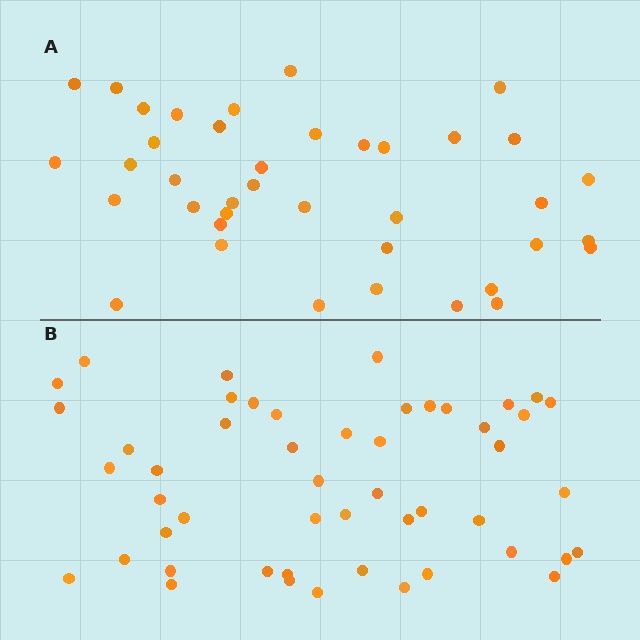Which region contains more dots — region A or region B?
Region B (the bottom region) has more dots.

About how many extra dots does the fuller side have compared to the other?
Region B has roughly 12 or so more dots than region A.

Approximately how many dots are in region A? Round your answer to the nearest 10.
About 40 dots. (The exact count is 39, which rounds to 40.)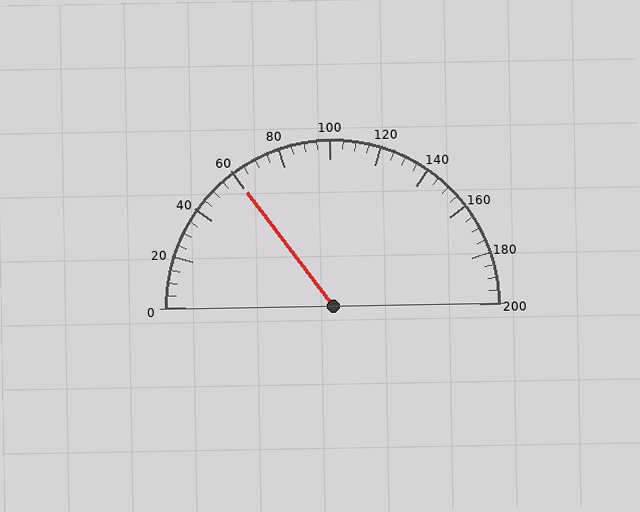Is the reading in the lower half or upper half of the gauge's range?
The reading is in the lower half of the range (0 to 200).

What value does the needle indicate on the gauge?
The needle indicates approximately 60.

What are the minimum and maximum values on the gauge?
The gauge ranges from 0 to 200.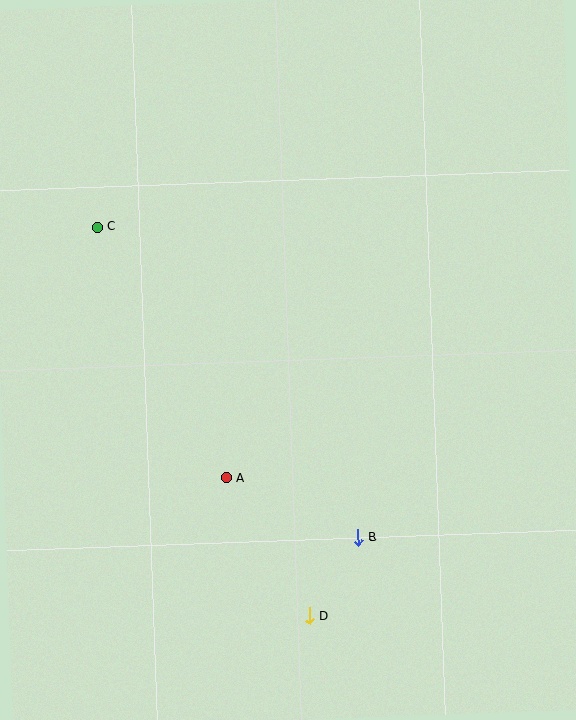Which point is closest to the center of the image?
Point A at (227, 478) is closest to the center.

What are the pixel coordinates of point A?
Point A is at (227, 478).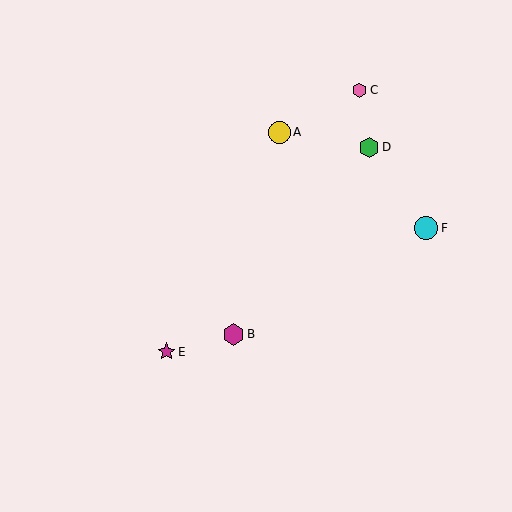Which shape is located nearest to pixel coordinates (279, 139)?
The yellow circle (labeled A) at (279, 132) is nearest to that location.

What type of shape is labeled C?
Shape C is a pink hexagon.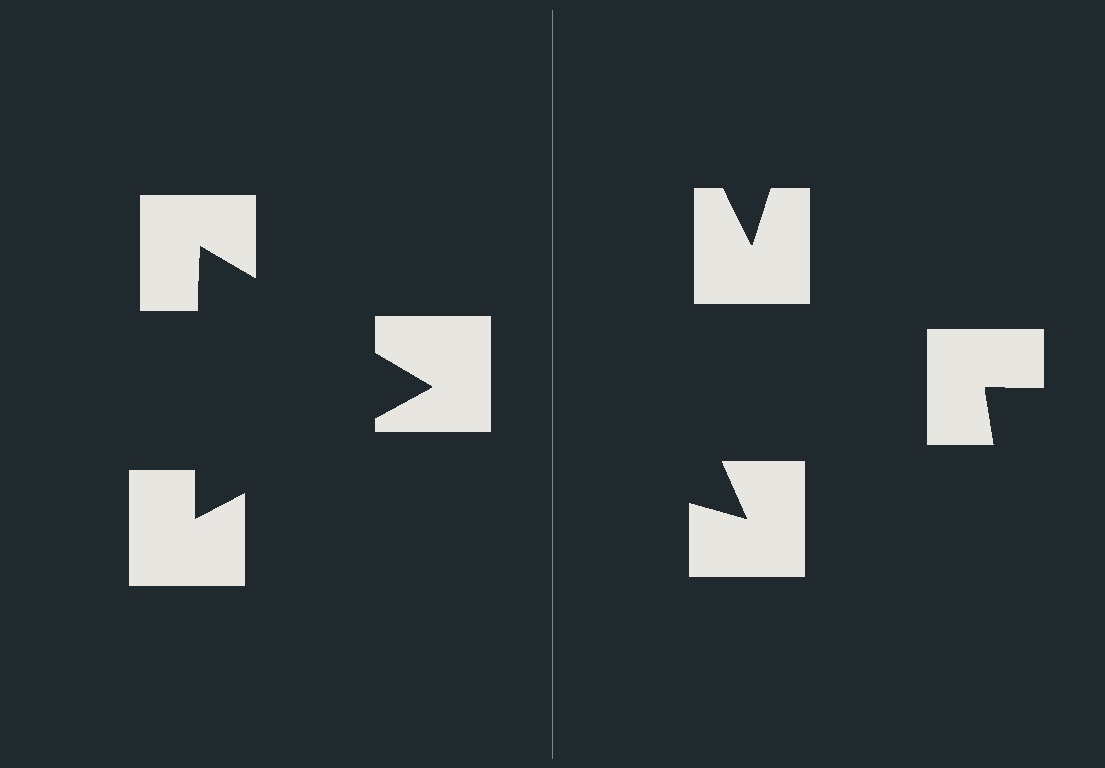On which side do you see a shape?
An illusory triangle appears on the left side. On the right side the wedge cuts are rotated, so no coherent shape forms.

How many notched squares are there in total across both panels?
6 — 3 on each side.